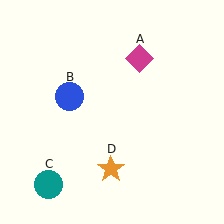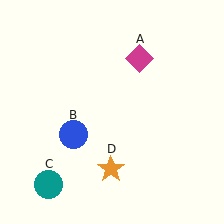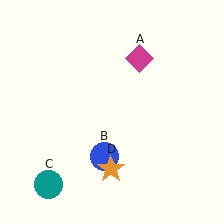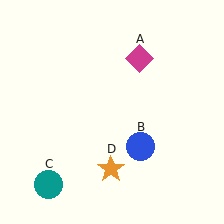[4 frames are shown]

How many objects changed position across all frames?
1 object changed position: blue circle (object B).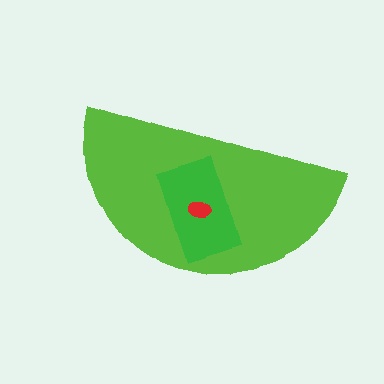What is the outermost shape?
The lime semicircle.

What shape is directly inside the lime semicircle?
The green rectangle.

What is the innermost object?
The red ellipse.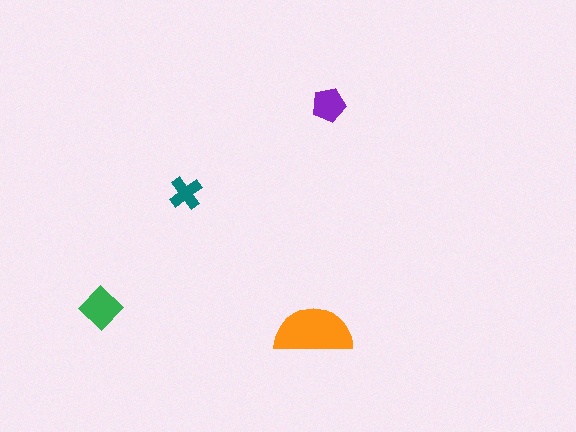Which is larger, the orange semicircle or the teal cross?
The orange semicircle.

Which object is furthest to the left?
The green diamond is leftmost.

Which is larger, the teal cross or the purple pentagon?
The purple pentagon.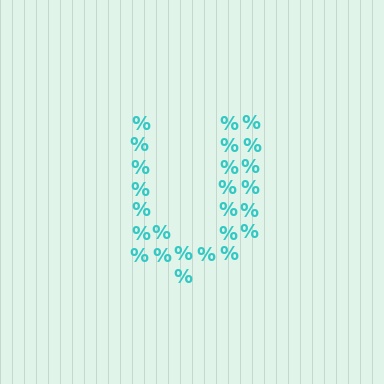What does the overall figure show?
The overall figure shows the letter U.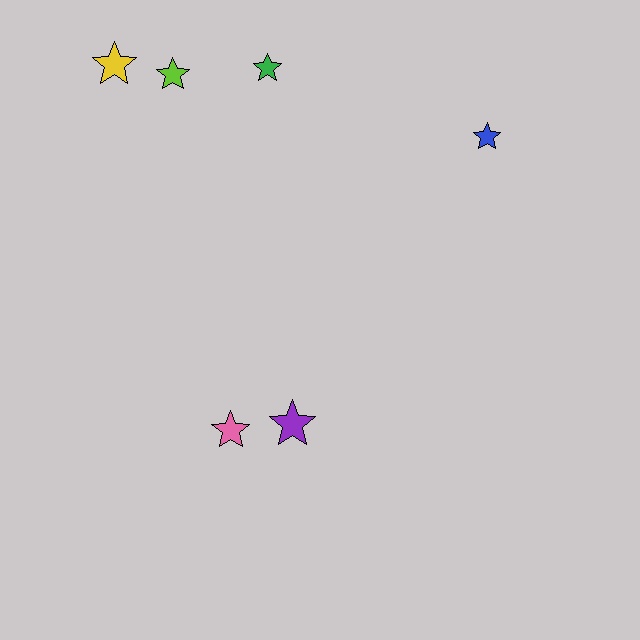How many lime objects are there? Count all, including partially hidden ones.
There is 1 lime object.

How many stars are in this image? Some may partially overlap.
There are 6 stars.